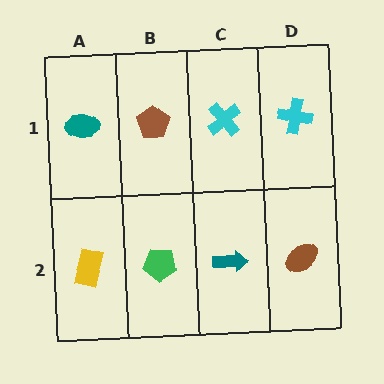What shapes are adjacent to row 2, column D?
A cyan cross (row 1, column D), a teal arrow (row 2, column C).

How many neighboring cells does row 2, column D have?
2.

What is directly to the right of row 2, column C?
A brown ellipse.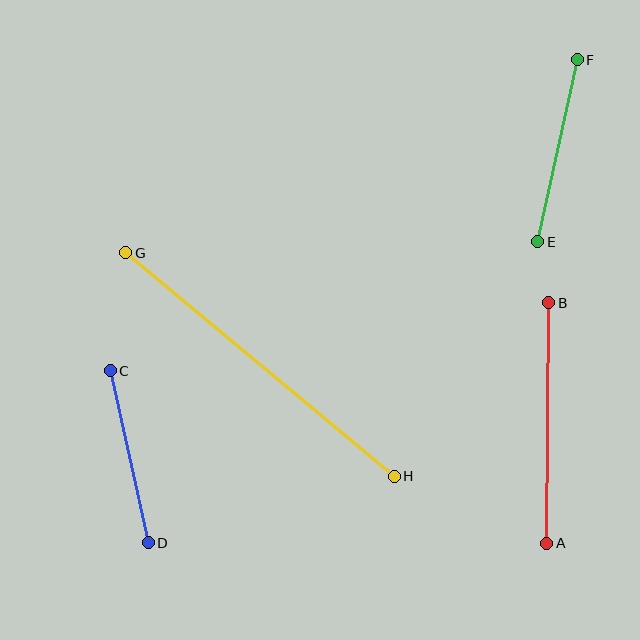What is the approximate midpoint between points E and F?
The midpoint is at approximately (557, 151) pixels.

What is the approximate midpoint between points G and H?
The midpoint is at approximately (260, 364) pixels.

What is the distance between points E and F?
The distance is approximately 187 pixels.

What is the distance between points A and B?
The distance is approximately 241 pixels.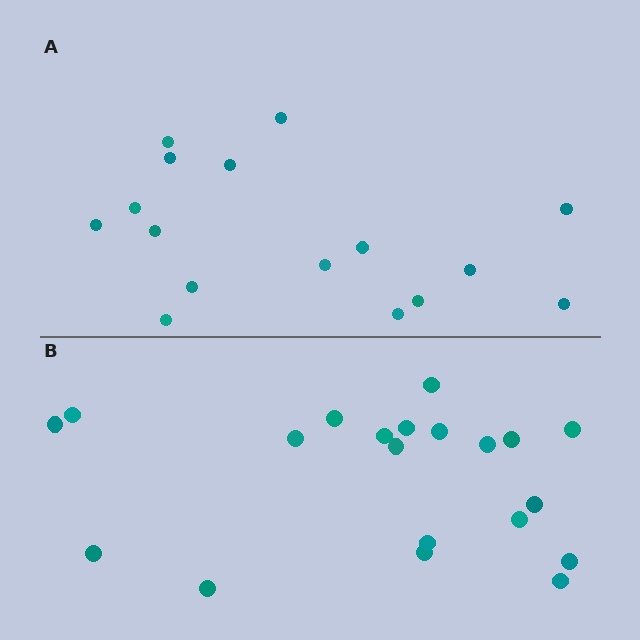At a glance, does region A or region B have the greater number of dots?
Region B (the bottom region) has more dots.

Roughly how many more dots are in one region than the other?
Region B has about 4 more dots than region A.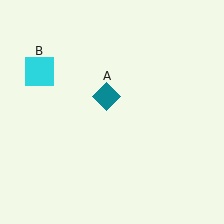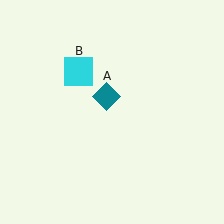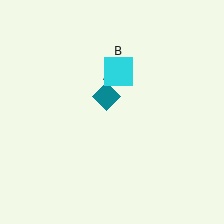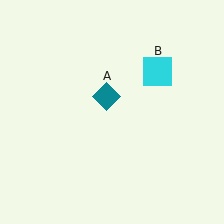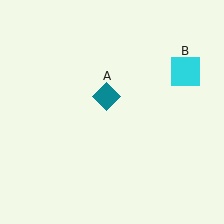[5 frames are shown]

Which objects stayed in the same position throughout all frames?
Teal diamond (object A) remained stationary.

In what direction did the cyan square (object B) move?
The cyan square (object B) moved right.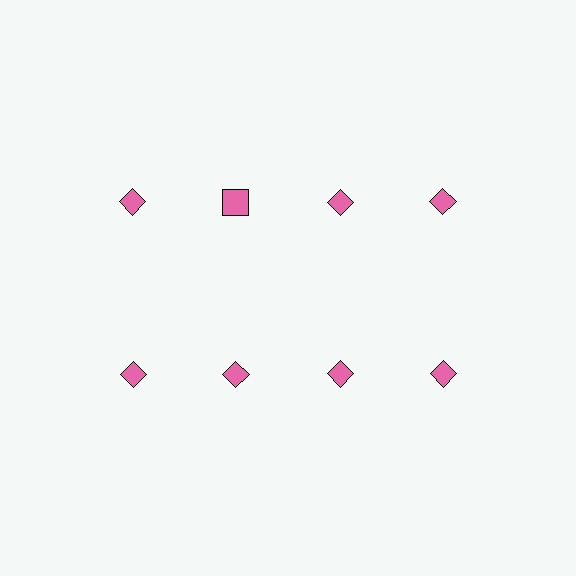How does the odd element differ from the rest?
It has a different shape: square instead of diamond.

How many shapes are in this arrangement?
There are 8 shapes arranged in a grid pattern.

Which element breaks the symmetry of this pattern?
The pink square in the top row, second from left column breaks the symmetry. All other shapes are pink diamonds.